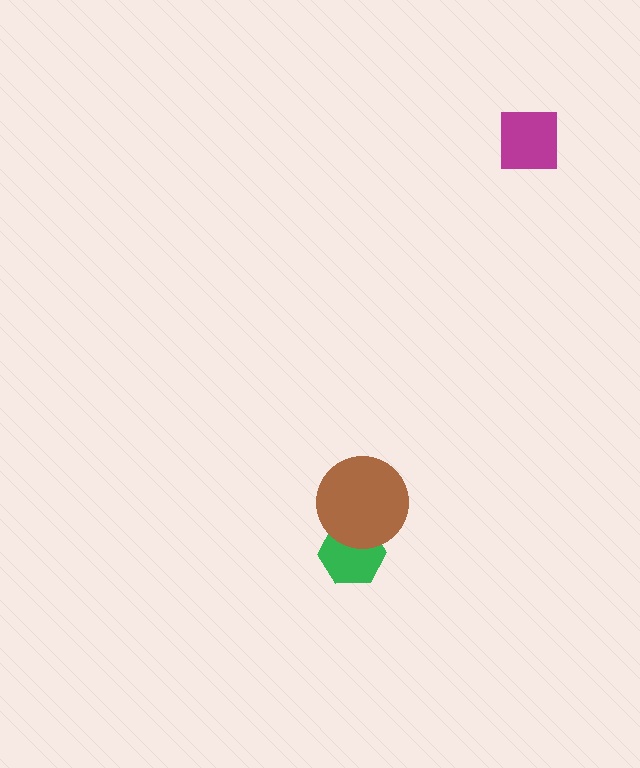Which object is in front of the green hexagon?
The brown circle is in front of the green hexagon.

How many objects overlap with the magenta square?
0 objects overlap with the magenta square.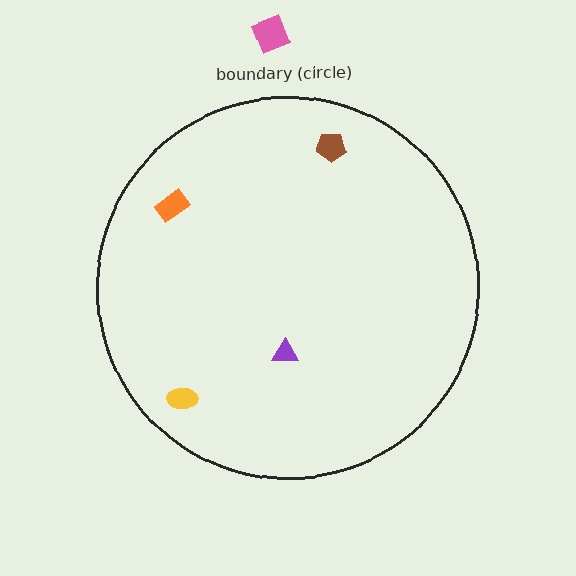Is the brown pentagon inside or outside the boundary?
Inside.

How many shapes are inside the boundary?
4 inside, 1 outside.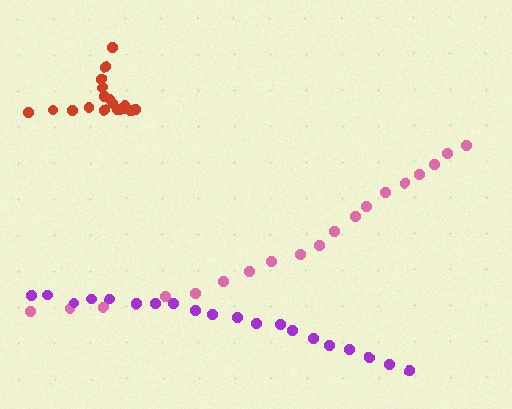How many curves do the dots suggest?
There are 3 distinct paths.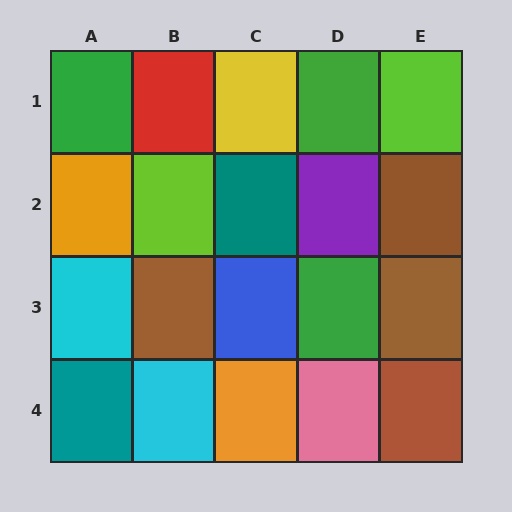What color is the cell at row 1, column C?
Yellow.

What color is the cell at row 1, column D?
Green.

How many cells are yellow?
1 cell is yellow.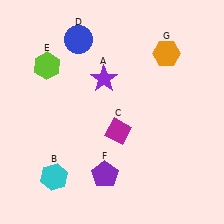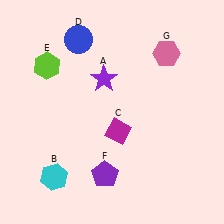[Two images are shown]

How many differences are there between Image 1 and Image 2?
There is 1 difference between the two images.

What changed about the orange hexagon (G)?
In Image 1, G is orange. In Image 2, it changed to pink.